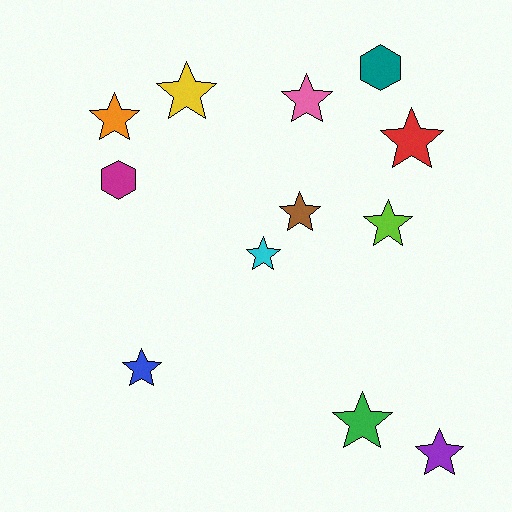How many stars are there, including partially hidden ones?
There are 10 stars.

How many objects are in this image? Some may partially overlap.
There are 12 objects.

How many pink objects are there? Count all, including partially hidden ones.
There is 1 pink object.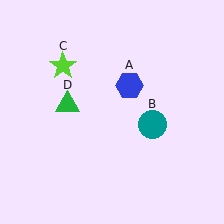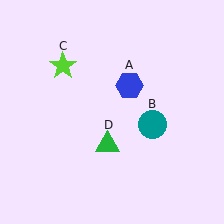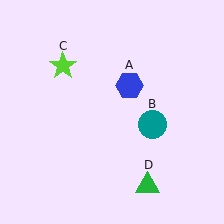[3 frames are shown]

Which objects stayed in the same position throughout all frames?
Blue hexagon (object A) and teal circle (object B) and lime star (object C) remained stationary.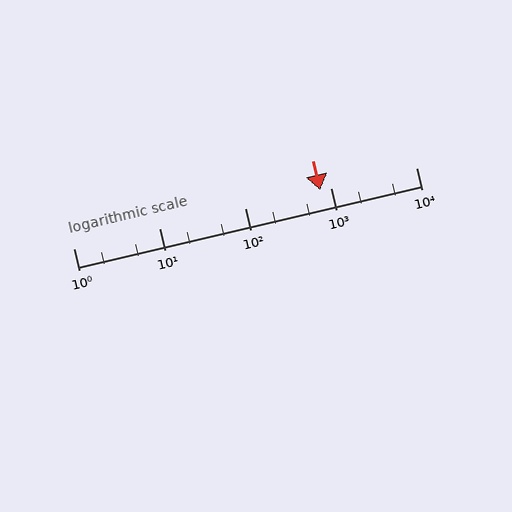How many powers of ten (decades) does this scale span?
The scale spans 4 decades, from 1 to 10000.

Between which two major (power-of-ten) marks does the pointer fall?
The pointer is between 100 and 1000.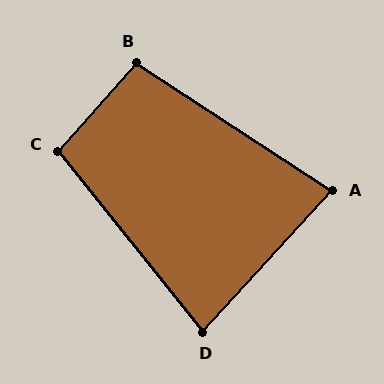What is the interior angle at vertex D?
Approximately 81 degrees (acute).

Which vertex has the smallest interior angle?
A, at approximately 81 degrees.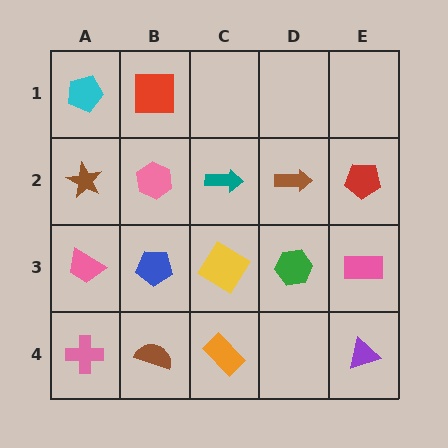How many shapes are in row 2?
5 shapes.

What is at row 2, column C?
A teal arrow.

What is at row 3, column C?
A yellow diamond.